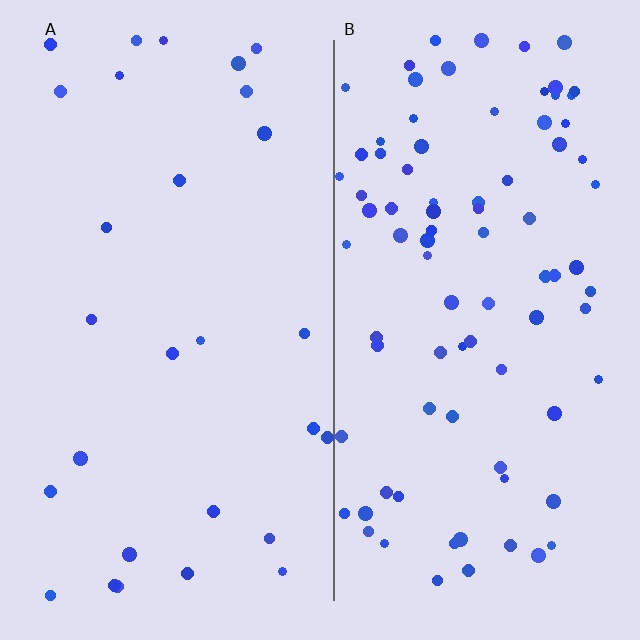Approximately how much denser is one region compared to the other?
Approximately 3.1× — region B over region A.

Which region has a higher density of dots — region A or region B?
B (the right).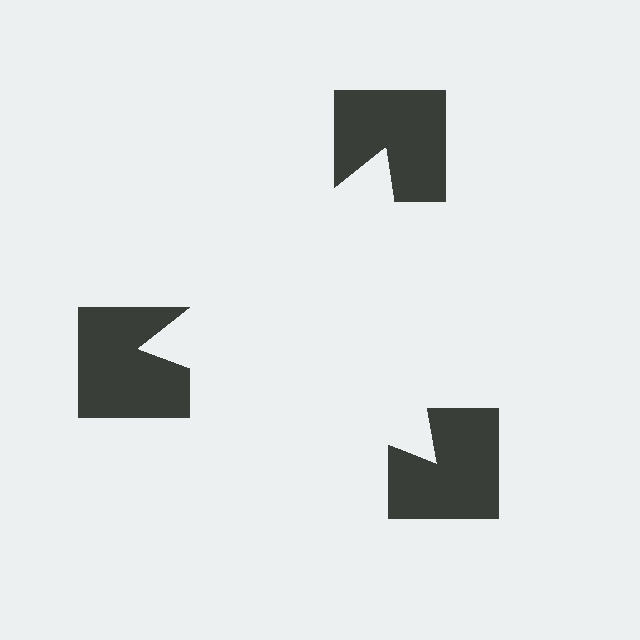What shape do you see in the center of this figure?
An illusory triangle — its edges are inferred from the aligned wedge cuts in the notched squares, not physically drawn.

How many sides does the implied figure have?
3 sides.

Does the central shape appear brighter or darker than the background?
It typically appears slightly brighter than the background, even though no actual brightness change is drawn.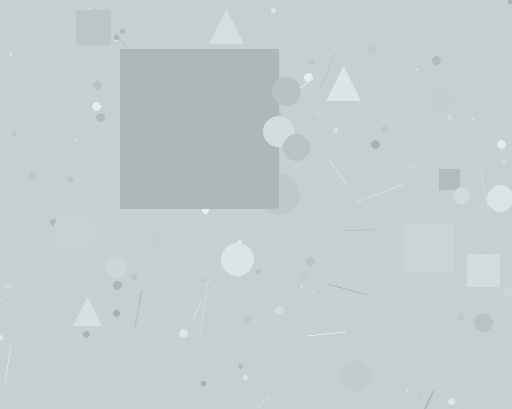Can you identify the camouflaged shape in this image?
The camouflaged shape is a square.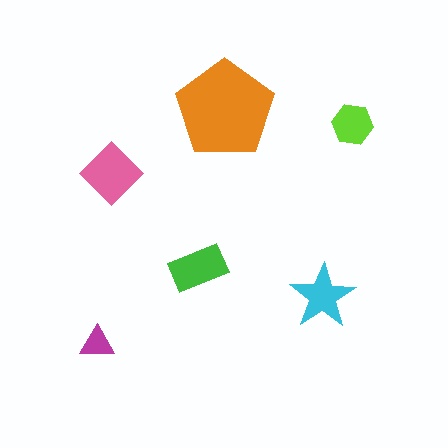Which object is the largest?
The orange pentagon.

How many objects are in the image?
There are 6 objects in the image.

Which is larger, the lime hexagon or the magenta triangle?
The lime hexagon.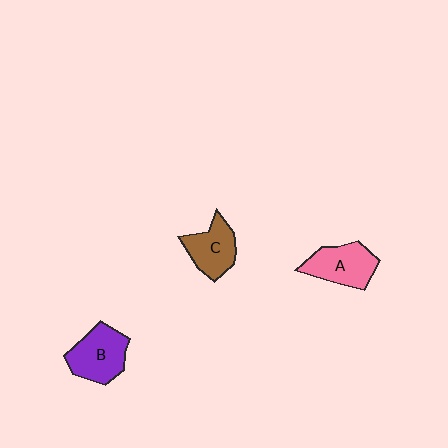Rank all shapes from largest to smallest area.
From largest to smallest: B (purple), A (pink), C (brown).